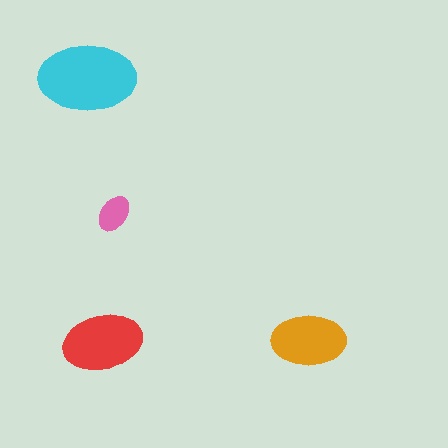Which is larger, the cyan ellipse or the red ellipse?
The cyan one.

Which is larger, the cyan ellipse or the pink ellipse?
The cyan one.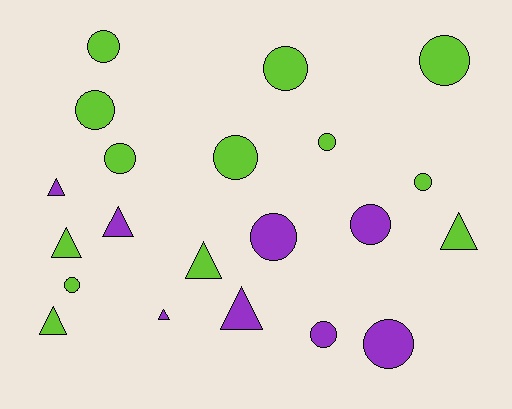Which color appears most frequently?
Lime, with 13 objects.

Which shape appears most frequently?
Circle, with 13 objects.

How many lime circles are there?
There are 9 lime circles.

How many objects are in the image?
There are 21 objects.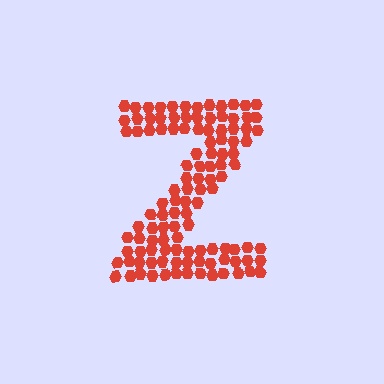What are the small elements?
The small elements are hexagons.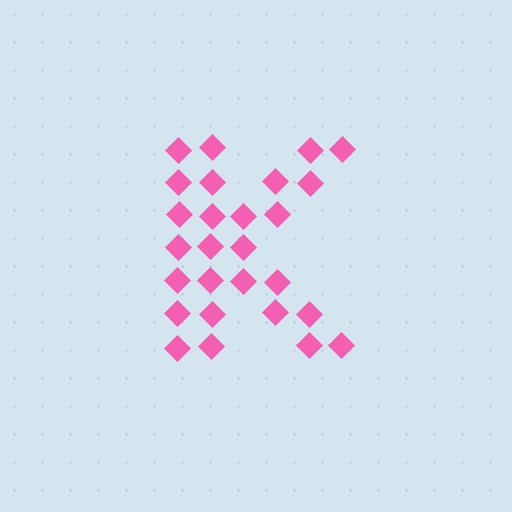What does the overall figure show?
The overall figure shows the letter K.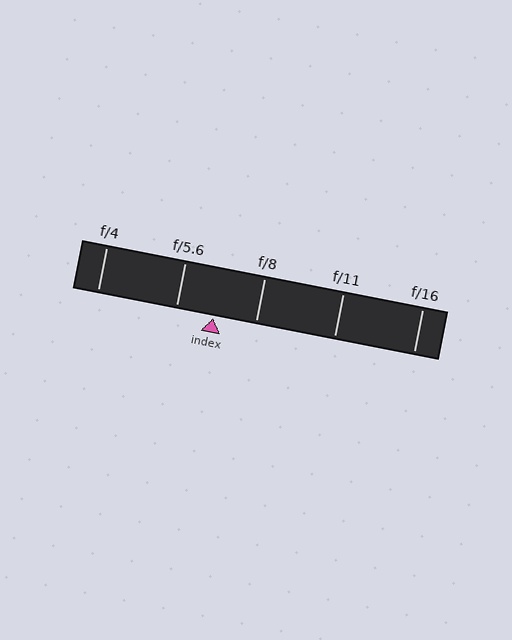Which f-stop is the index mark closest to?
The index mark is closest to f/5.6.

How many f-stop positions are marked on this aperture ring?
There are 5 f-stop positions marked.